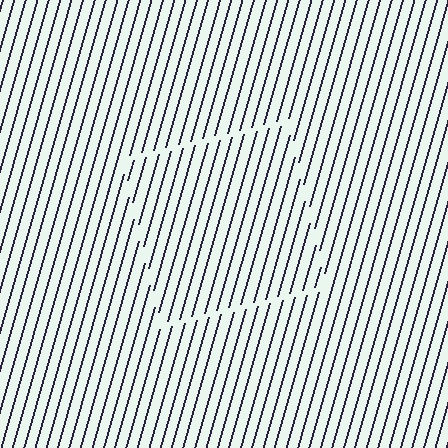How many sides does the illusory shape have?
4 sides — the line-ends trace a square.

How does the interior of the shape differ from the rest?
The interior of the shape contains the same grating, shifted by half a period — the contour is defined by the phase discontinuity where line-ends from the inner and outer gratings abut.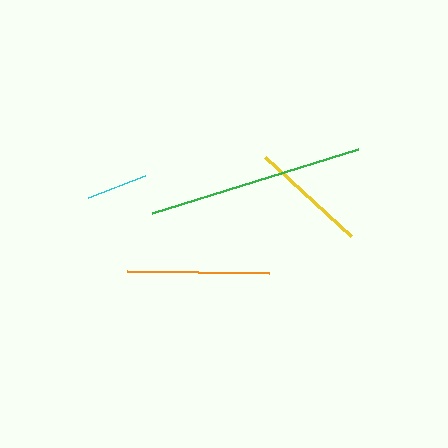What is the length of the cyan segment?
The cyan segment is approximately 60 pixels long.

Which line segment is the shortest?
The cyan line is the shortest at approximately 60 pixels.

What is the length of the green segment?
The green segment is approximately 215 pixels long.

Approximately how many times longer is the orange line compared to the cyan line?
The orange line is approximately 2.4 times the length of the cyan line.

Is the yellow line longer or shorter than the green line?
The green line is longer than the yellow line.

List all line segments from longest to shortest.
From longest to shortest: green, orange, yellow, cyan.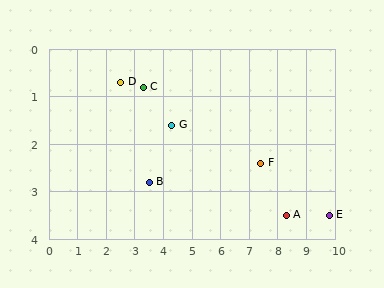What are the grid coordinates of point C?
Point C is at approximately (3.3, 0.8).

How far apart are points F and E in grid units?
Points F and E are about 2.6 grid units apart.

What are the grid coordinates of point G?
Point G is at approximately (4.3, 1.6).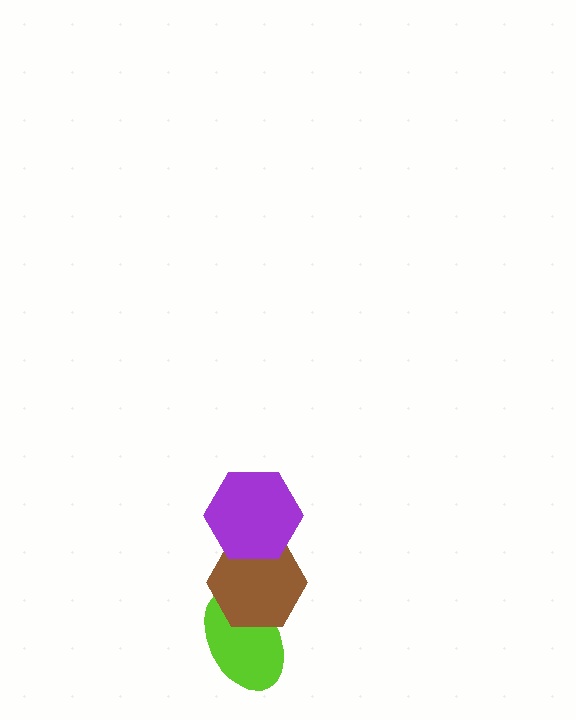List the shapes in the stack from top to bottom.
From top to bottom: the purple hexagon, the brown hexagon, the lime ellipse.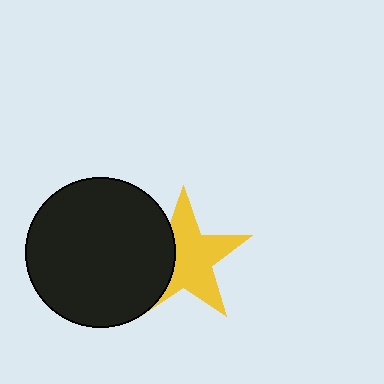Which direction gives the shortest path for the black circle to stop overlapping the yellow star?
Moving left gives the shortest separation.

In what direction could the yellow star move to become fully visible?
The yellow star could move right. That would shift it out from behind the black circle entirely.